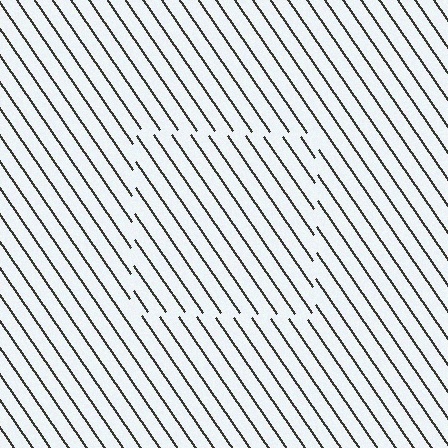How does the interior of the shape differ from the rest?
The interior of the shape contains the same grating, shifted by half a period — the contour is defined by the phase discontinuity where line-ends from the inner and outer gratings abut.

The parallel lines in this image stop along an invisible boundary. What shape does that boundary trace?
An illusory square. The interior of the shape contains the same grating, shifted by half a period — the contour is defined by the phase discontinuity where line-ends from the inner and outer gratings abut.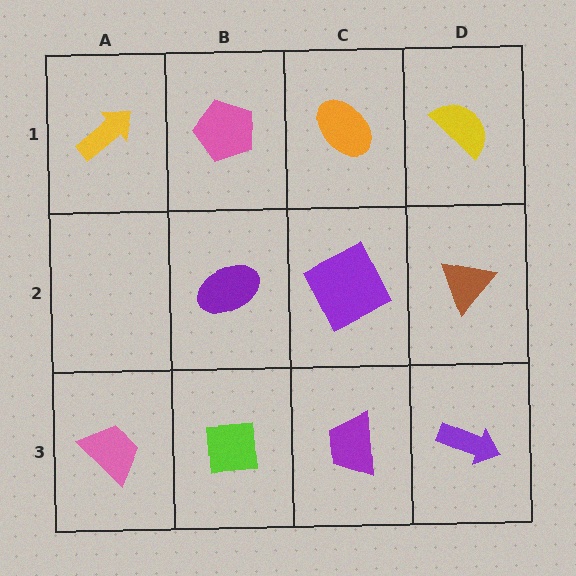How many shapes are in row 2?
3 shapes.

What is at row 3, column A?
A pink trapezoid.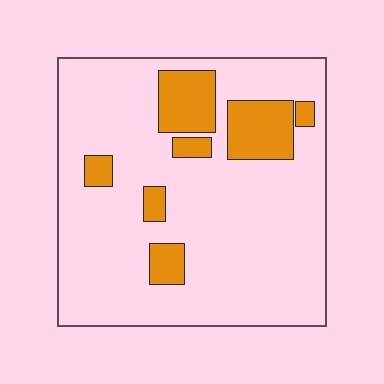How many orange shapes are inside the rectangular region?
7.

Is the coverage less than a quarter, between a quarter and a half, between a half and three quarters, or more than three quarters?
Less than a quarter.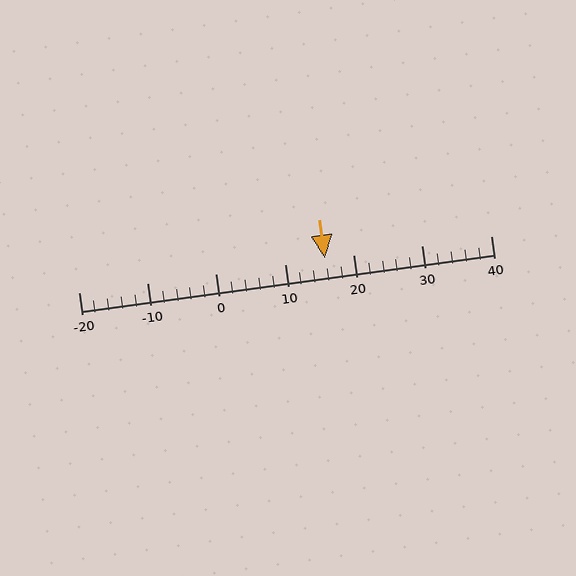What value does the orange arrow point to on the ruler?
The orange arrow points to approximately 16.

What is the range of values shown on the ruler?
The ruler shows values from -20 to 40.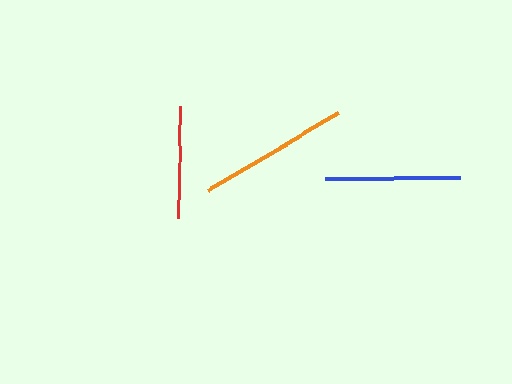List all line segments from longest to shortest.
From longest to shortest: orange, blue, red.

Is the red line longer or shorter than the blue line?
The blue line is longer than the red line.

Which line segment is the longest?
The orange line is the longest at approximately 152 pixels.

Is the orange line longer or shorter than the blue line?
The orange line is longer than the blue line.